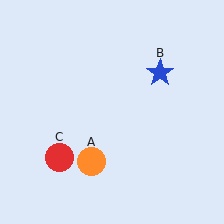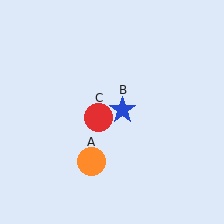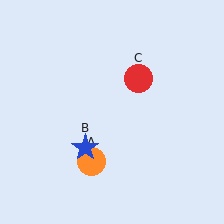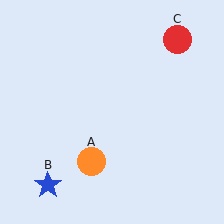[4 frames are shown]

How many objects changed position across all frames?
2 objects changed position: blue star (object B), red circle (object C).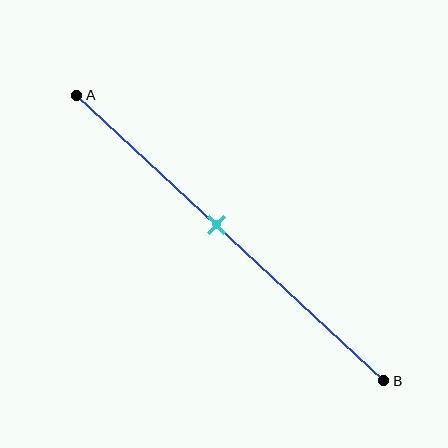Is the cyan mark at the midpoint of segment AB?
No, the mark is at about 45% from A, not at the 50% midpoint.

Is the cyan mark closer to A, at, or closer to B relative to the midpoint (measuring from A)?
The cyan mark is closer to point A than the midpoint of segment AB.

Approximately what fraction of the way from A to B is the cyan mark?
The cyan mark is approximately 45% of the way from A to B.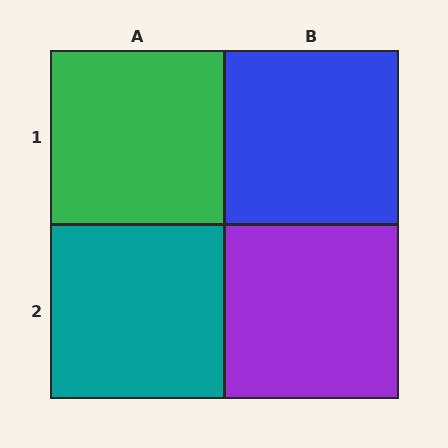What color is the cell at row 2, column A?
Teal.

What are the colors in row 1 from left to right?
Green, blue.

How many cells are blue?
1 cell is blue.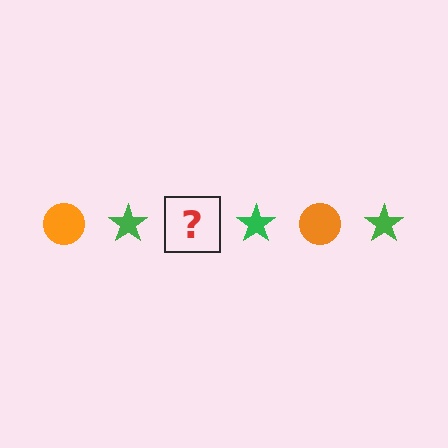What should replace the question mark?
The question mark should be replaced with an orange circle.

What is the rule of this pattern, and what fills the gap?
The rule is that the pattern alternates between orange circle and green star. The gap should be filled with an orange circle.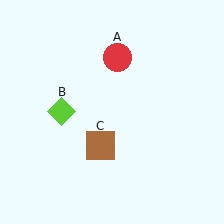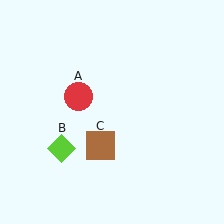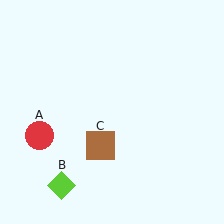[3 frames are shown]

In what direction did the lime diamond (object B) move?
The lime diamond (object B) moved down.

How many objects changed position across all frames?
2 objects changed position: red circle (object A), lime diamond (object B).